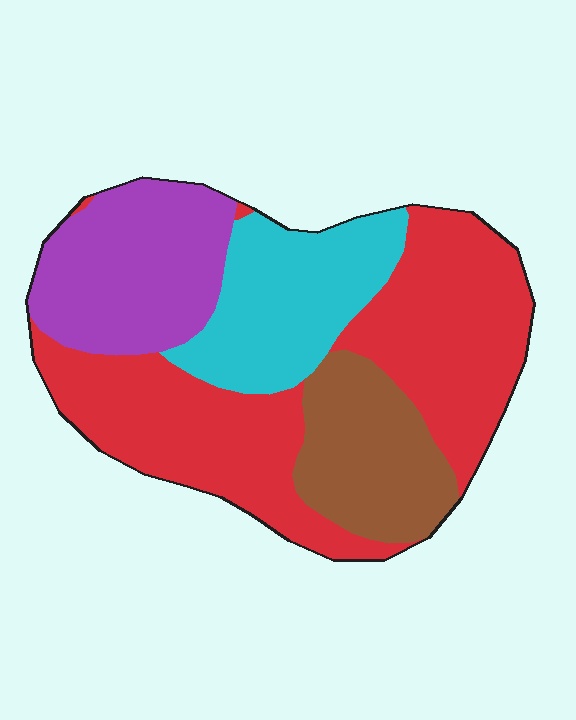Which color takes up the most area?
Red, at roughly 45%.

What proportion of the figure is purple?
Purple covers 20% of the figure.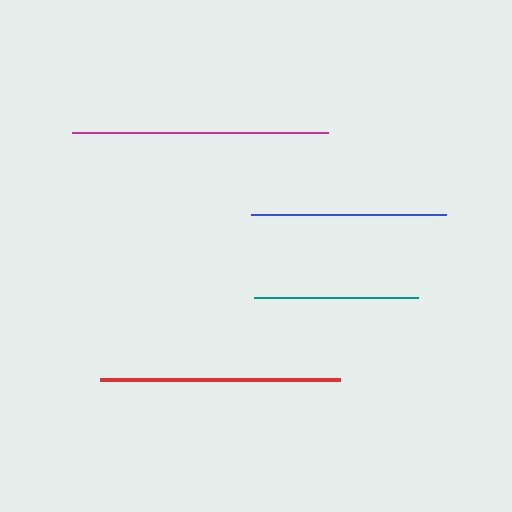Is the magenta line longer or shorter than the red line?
The magenta line is longer than the red line.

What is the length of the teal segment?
The teal segment is approximately 164 pixels long.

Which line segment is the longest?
The magenta line is the longest at approximately 256 pixels.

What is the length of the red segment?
The red segment is approximately 240 pixels long.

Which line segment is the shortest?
The teal line is the shortest at approximately 164 pixels.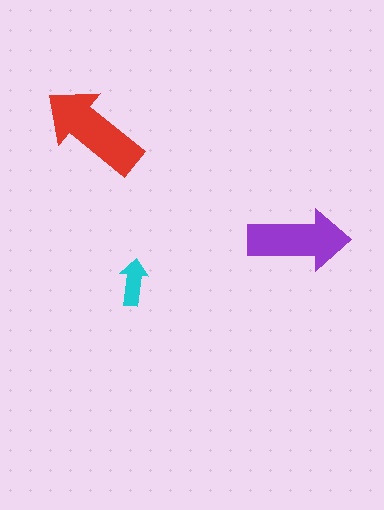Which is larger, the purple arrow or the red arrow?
The red one.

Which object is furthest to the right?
The purple arrow is rightmost.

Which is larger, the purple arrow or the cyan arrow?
The purple one.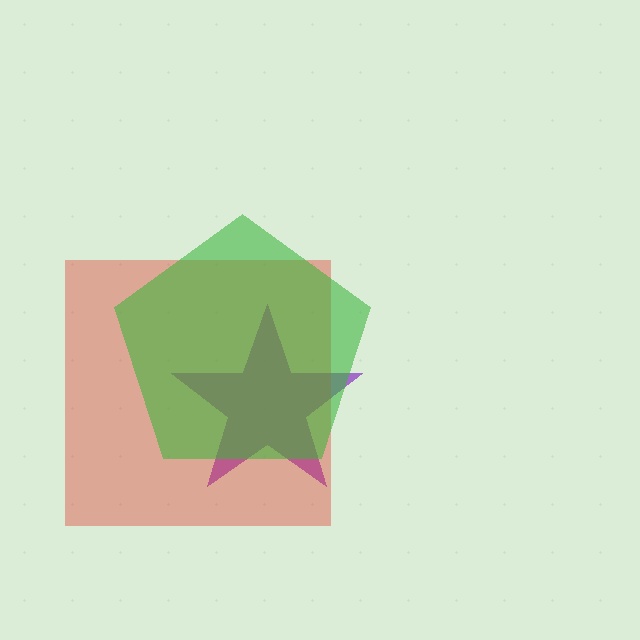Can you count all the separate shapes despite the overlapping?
Yes, there are 3 separate shapes.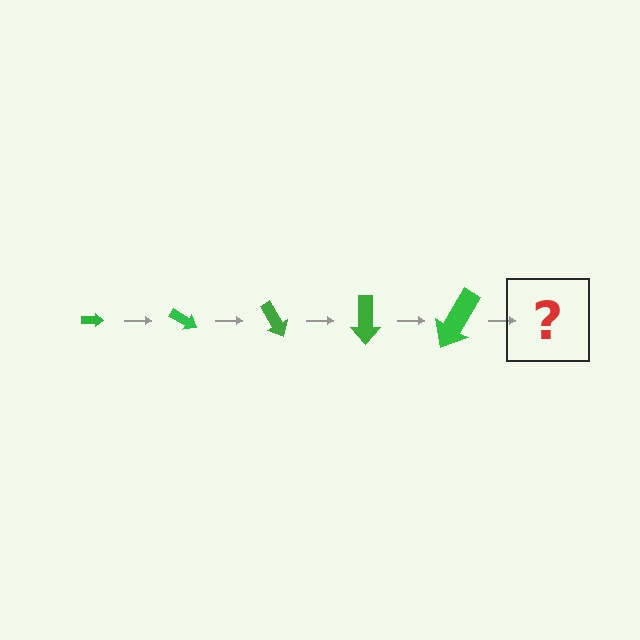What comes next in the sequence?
The next element should be an arrow, larger than the previous one and rotated 150 degrees from the start.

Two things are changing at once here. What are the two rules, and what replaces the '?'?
The two rules are that the arrow grows larger each step and it rotates 30 degrees each step. The '?' should be an arrow, larger than the previous one and rotated 150 degrees from the start.